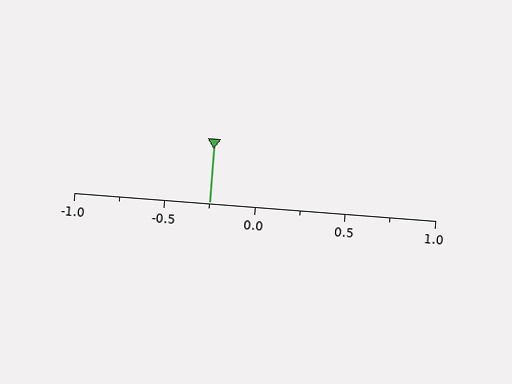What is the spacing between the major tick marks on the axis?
The major ticks are spaced 0.5 apart.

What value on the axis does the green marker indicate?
The marker indicates approximately -0.25.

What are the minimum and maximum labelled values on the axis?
The axis runs from -1.0 to 1.0.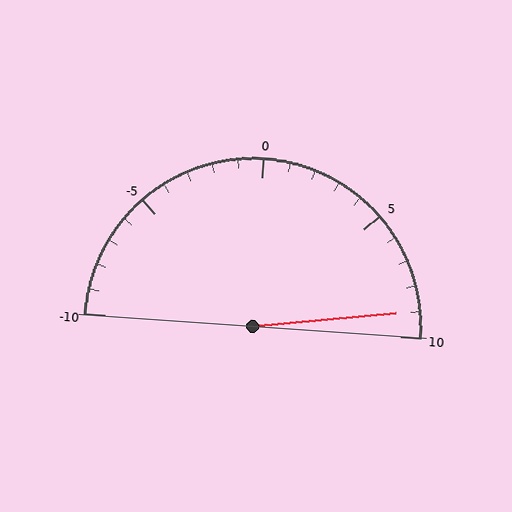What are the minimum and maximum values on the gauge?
The gauge ranges from -10 to 10.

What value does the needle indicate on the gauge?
The needle indicates approximately 9.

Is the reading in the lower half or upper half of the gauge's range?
The reading is in the upper half of the range (-10 to 10).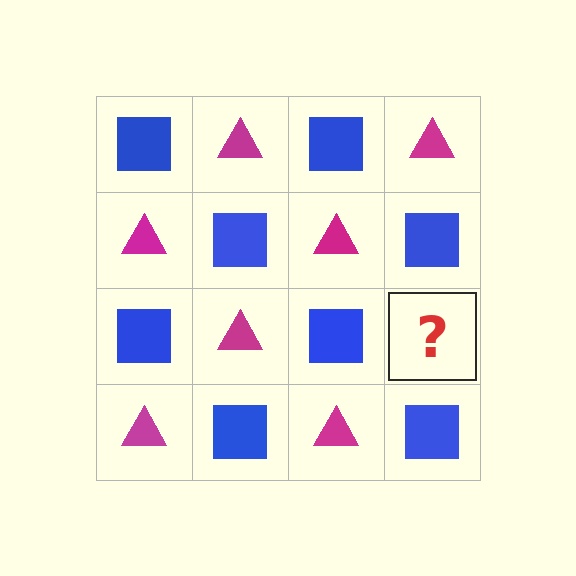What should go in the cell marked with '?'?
The missing cell should contain a magenta triangle.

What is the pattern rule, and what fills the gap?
The rule is that it alternates blue square and magenta triangle in a checkerboard pattern. The gap should be filled with a magenta triangle.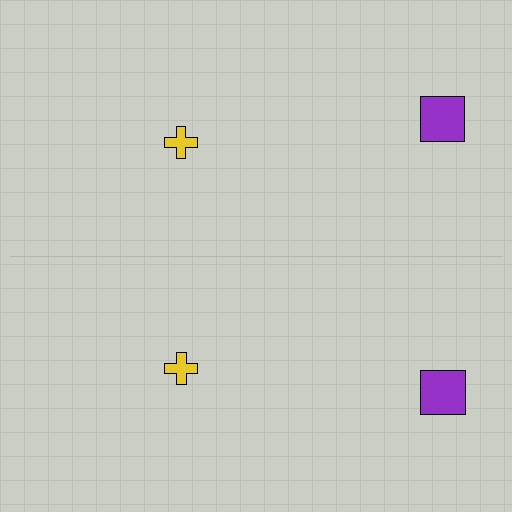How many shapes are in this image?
There are 4 shapes in this image.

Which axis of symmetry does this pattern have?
The pattern has a horizontal axis of symmetry running through the center of the image.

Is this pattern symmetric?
Yes, this pattern has bilateral (reflection) symmetry.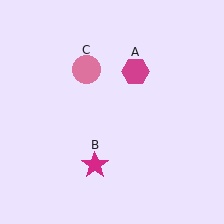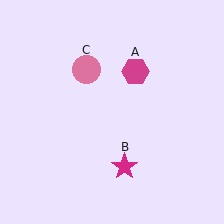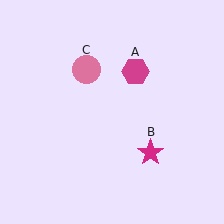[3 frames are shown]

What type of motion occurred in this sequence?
The magenta star (object B) rotated counterclockwise around the center of the scene.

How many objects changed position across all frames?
1 object changed position: magenta star (object B).